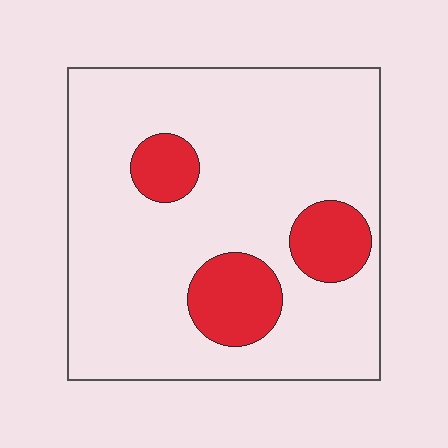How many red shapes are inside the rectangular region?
3.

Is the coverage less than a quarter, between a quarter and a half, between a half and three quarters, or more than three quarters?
Less than a quarter.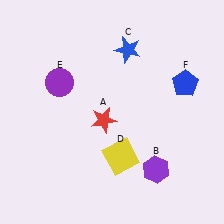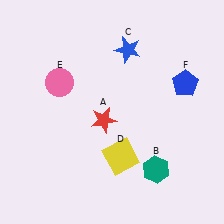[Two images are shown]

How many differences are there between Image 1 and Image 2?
There are 2 differences between the two images.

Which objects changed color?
B changed from purple to teal. E changed from purple to pink.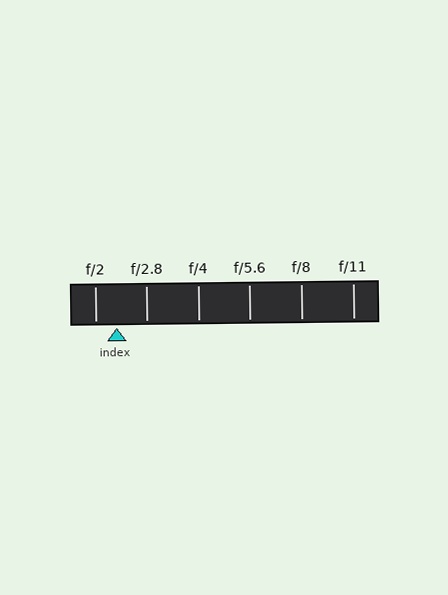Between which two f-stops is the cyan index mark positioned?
The index mark is between f/2 and f/2.8.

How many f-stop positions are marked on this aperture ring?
There are 6 f-stop positions marked.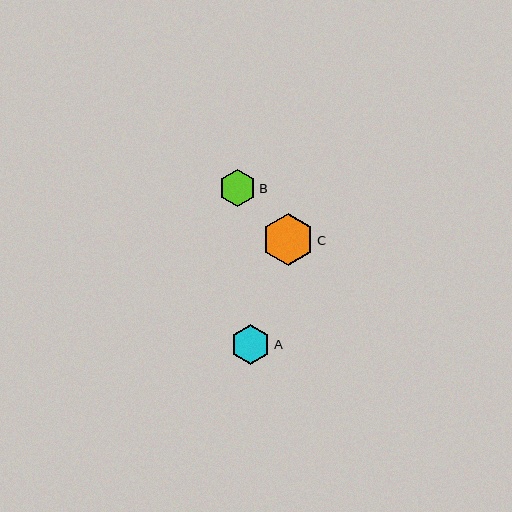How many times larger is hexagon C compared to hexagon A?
Hexagon C is approximately 1.3 times the size of hexagon A.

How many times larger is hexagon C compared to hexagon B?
Hexagon C is approximately 1.4 times the size of hexagon B.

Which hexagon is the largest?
Hexagon C is the largest with a size of approximately 52 pixels.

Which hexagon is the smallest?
Hexagon B is the smallest with a size of approximately 37 pixels.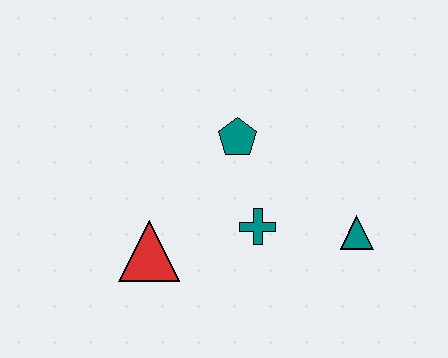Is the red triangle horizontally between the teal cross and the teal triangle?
No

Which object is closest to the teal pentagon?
The teal cross is closest to the teal pentagon.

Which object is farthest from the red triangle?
The teal triangle is farthest from the red triangle.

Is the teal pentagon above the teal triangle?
Yes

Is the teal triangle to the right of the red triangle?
Yes